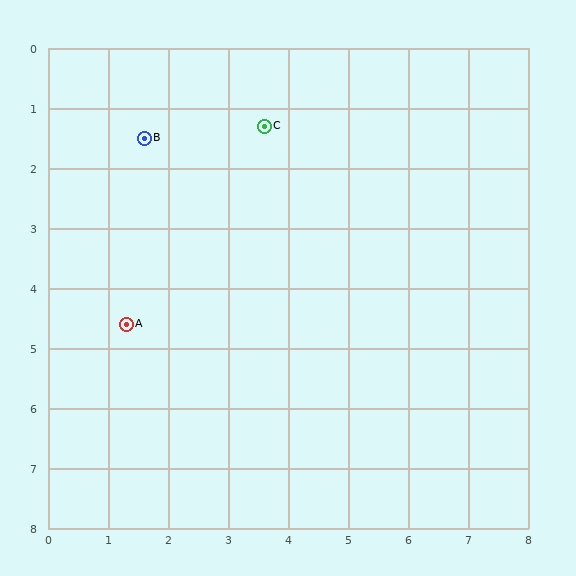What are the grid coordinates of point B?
Point B is at approximately (1.6, 1.5).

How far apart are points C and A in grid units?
Points C and A are about 4.0 grid units apart.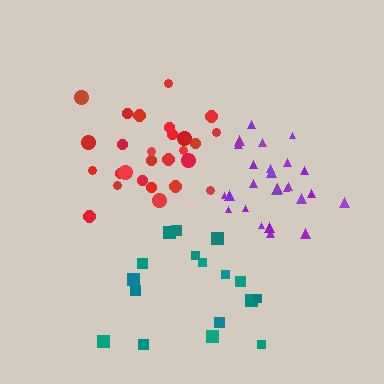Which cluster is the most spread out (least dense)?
Teal.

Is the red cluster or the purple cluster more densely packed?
Purple.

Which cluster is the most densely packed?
Purple.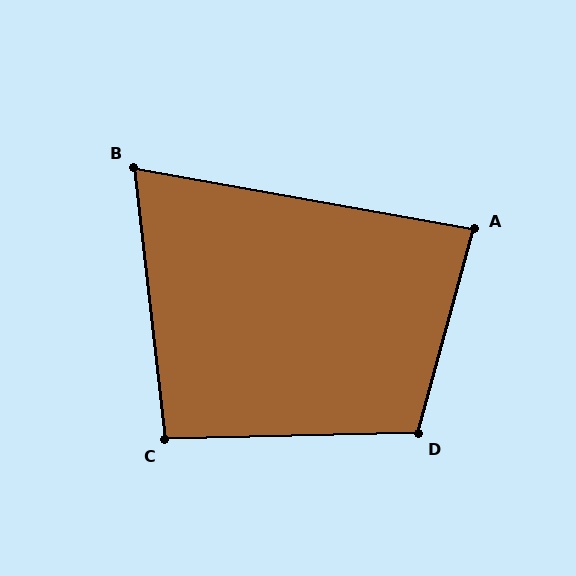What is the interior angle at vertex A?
Approximately 85 degrees (acute).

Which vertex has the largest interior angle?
D, at approximately 107 degrees.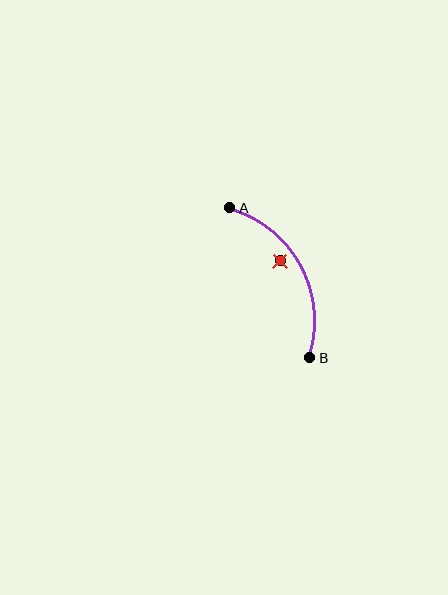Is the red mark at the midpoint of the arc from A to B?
No — the red mark does not lie on the arc at all. It sits slightly inside the curve.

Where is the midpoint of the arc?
The arc midpoint is the point on the curve farthest from the straight line joining A and B. It sits to the right of that line.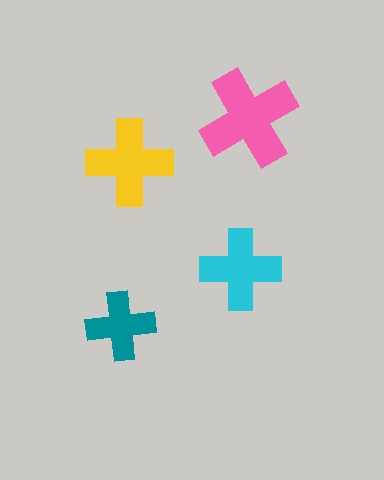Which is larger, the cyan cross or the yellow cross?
The yellow one.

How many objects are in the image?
There are 4 objects in the image.